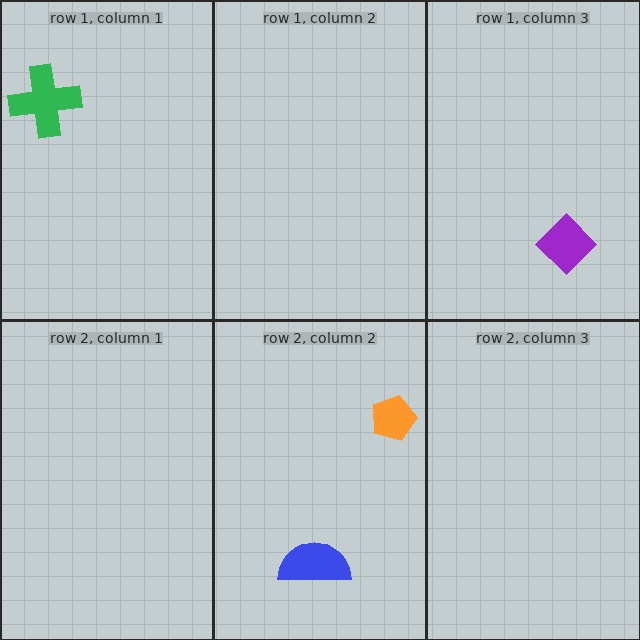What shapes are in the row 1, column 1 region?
The green cross.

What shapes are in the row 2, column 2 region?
The orange pentagon, the blue semicircle.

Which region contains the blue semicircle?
The row 2, column 2 region.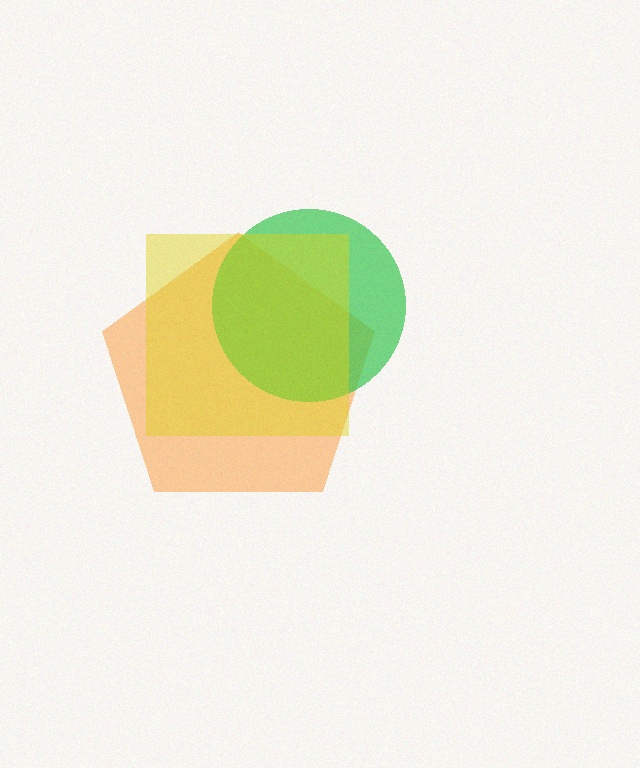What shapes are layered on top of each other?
The layered shapes are: an orange pentagon, a green circle, a yellow square.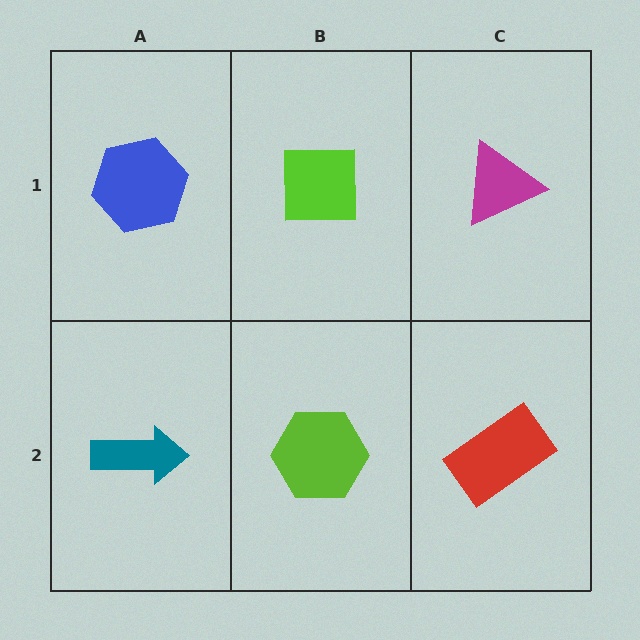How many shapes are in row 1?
3 shapes.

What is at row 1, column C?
A magenta triangle.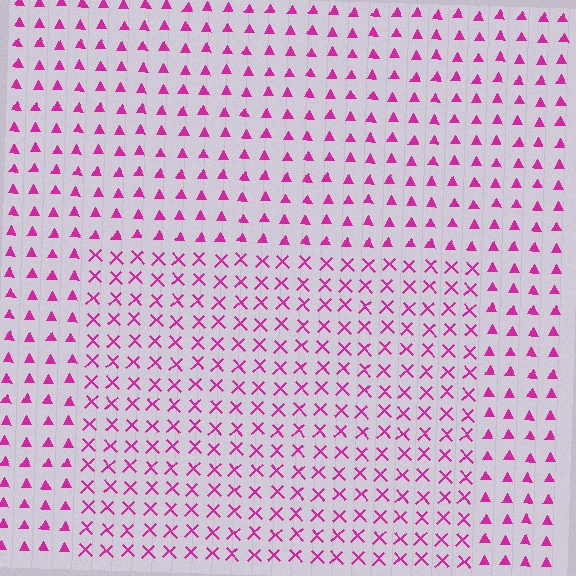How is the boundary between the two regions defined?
The boundary is defined by a change in element shape: X marks inside vs. triangles outside. All elements share the same color and spacing.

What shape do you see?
I see a rectangle.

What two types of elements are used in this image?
The image uses X marks inside the rectangle region and triangles outside it.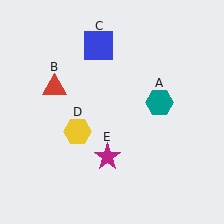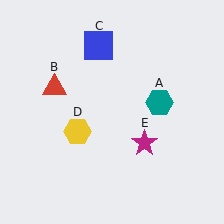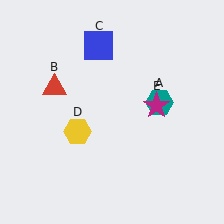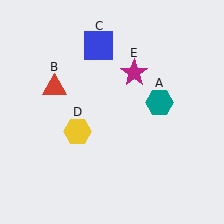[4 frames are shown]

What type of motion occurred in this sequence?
The magenta star (object E) rotated counterclockwise around the center of the scene.